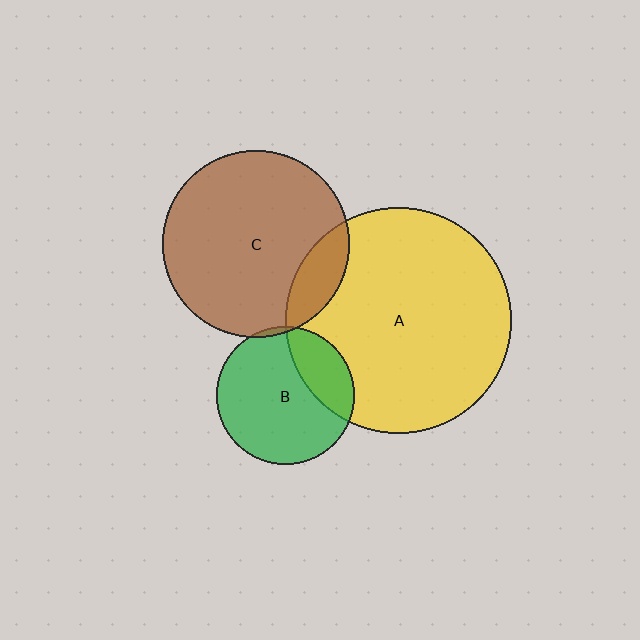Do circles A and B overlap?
Yes.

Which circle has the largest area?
Circle A (yellow).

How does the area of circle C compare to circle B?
Approximately 1.8 times.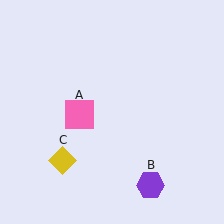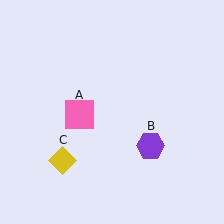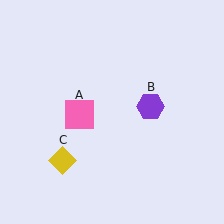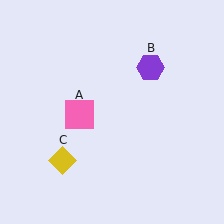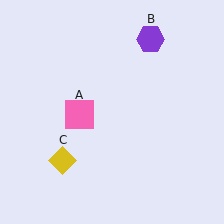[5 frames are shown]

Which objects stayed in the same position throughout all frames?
Pink square (object A) and yellow diamond (object C) remained stationary.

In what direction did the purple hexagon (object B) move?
The purple hexagon (object B) moved up.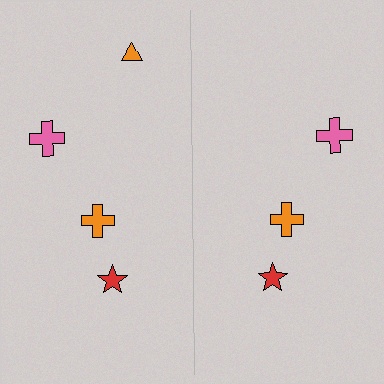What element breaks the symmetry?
A orange triangle is missing from the right side.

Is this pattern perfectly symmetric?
No, the pattern is not perfectly symmetric. A orange triangle is missing from the right side.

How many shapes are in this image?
There are 7 shapes in this image.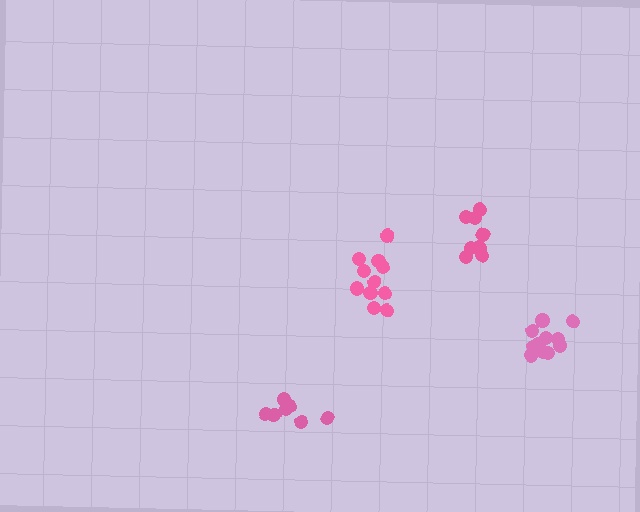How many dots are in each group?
Group 1: 8 dots, Group 2: 11 dots, Group 3: 11 dots, Group 4: 7 dots (37 total).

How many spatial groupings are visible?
There are 4 spatial groupings.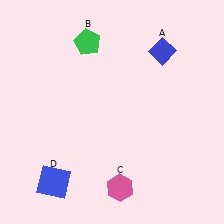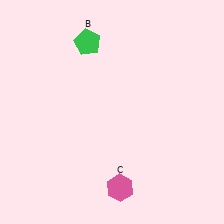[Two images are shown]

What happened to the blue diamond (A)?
The blue diamond (A) was removed in Image 2. It was in the top-right area of Image 1.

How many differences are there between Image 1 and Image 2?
There are 2 differences between the two images.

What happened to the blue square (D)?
The blue square (D) was removed in Image 2. It was in the bottom-left area of Image 1.